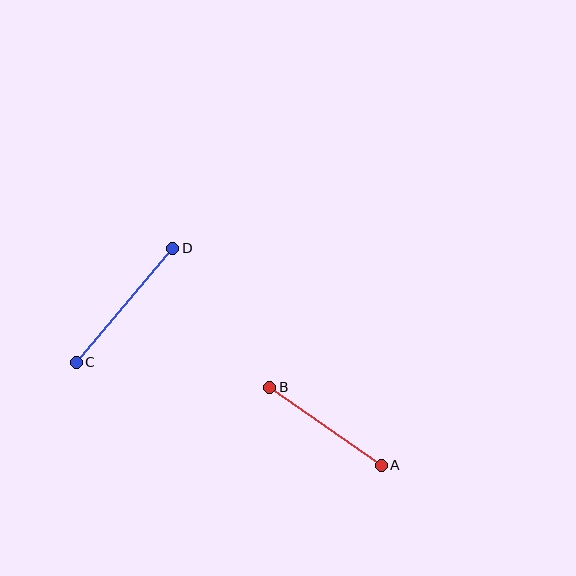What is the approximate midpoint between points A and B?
The midpoint is at approximately (325, 426) pixels.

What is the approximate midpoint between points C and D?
The midpoint is at approximately (125, 305) pixels.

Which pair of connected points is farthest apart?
Points C and D are farthest apart.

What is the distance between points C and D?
The distance is approximately 149 pixels.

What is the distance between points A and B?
The distance is approximately 136 pixels.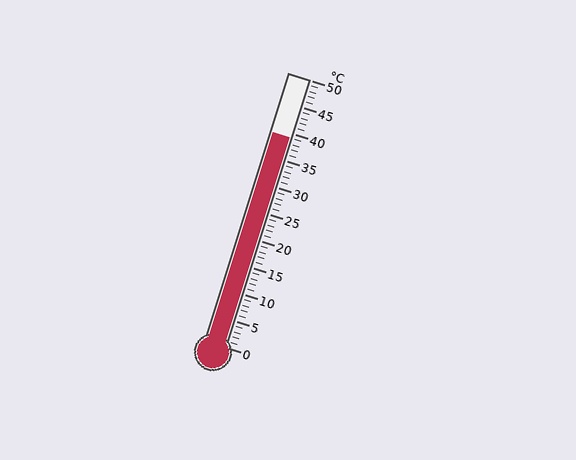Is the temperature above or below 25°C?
The temperature is above 25°C.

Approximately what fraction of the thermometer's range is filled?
The thermometer is filled to approximately 80% of its range.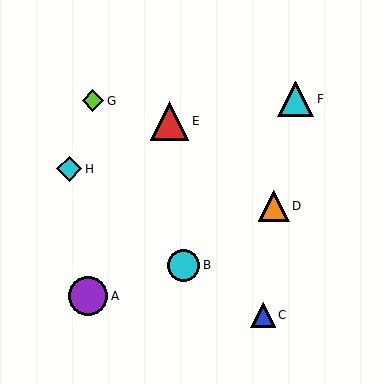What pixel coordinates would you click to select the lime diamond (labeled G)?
Click at (93, 101) to select the lime diamond G.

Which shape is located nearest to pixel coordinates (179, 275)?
The cyan circle (labeled B) at (184, 265) is nearest to that location.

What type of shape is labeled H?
Shape H is a cyan diamond.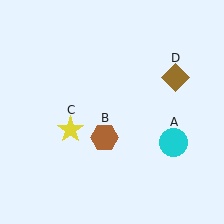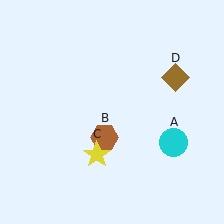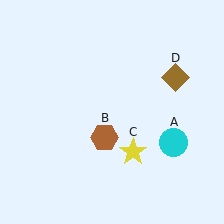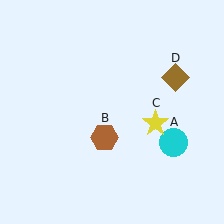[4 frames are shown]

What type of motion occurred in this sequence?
The yellow star (object C) rotated counterclockwise around the center of the scene.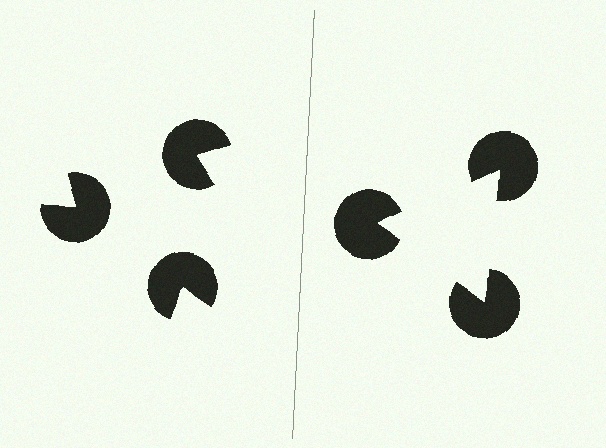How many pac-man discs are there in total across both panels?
6 — 3 on each side.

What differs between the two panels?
The pac-man discs are positioned identically on both sides; only the wedge orientations differ. On the right they align to a triangle; on the left they are misaligned.